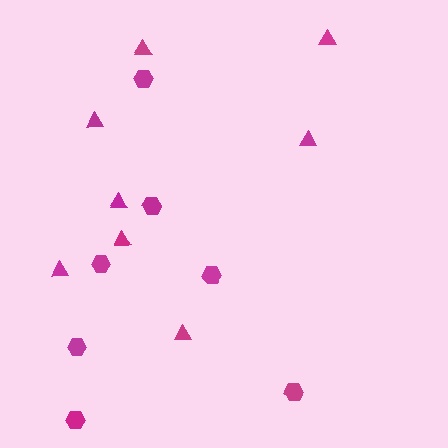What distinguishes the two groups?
There are 2 groups: one group of triangles (8) and one group of hexagons (7).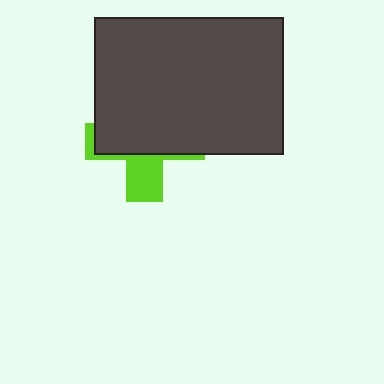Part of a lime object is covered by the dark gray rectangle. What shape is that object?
It is a cross.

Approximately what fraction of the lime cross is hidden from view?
Roughly 69% of the lime cross is hidden behind the dark gray rectangle.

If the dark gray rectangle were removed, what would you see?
You would see the complete lime cross.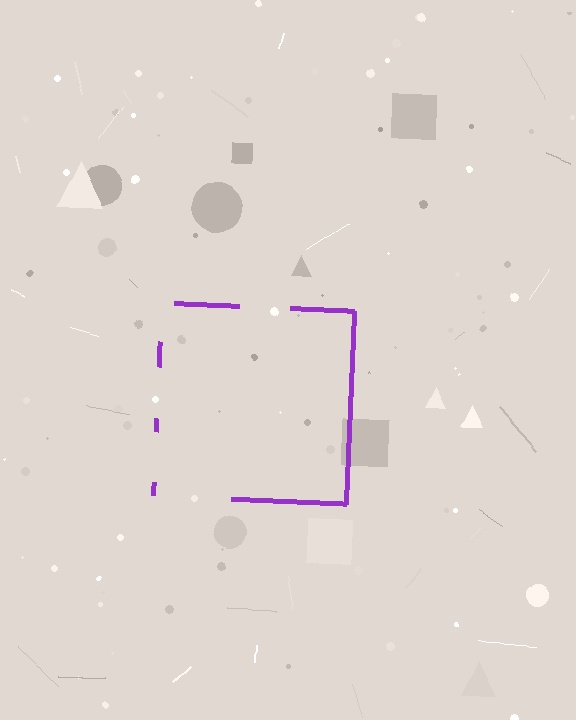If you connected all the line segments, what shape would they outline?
They would outline a square.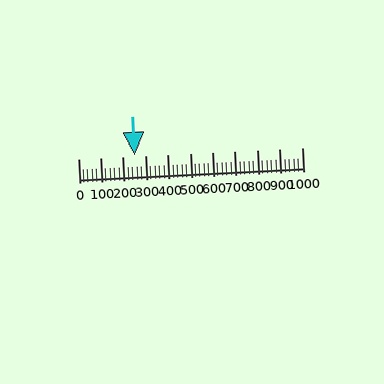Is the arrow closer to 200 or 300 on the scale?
The arrow is closer to 300.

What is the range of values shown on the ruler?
The ruler shows values from 0 to 1000.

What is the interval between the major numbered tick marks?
The major tick marks are spaced 100 units apart.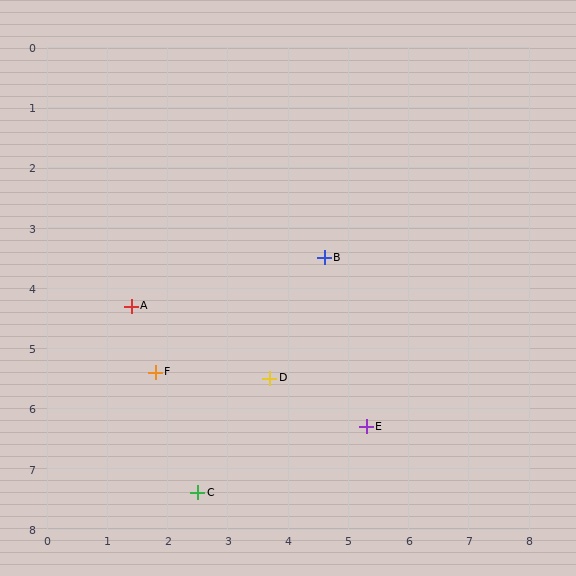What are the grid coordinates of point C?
Point C is at approximately (2.5, 7.4).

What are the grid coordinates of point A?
Point A is at approximately (1.4, 4.3).